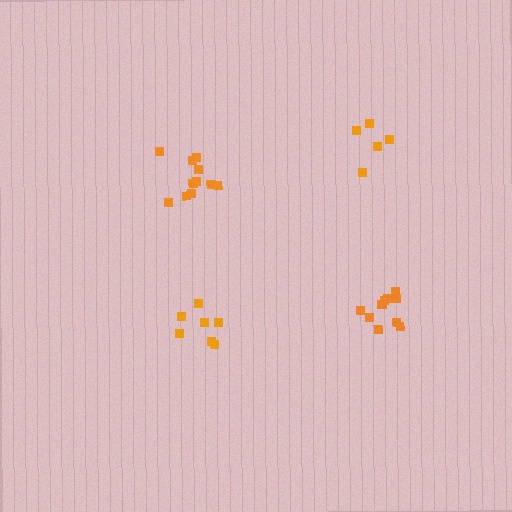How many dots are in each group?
Group 1: 11 dots, Group 2: 7 dots, Group 3: 5 dots, Group 4: 11 dots (34 total).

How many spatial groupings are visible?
There are 4 spatial groupings.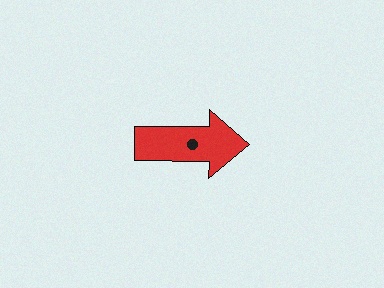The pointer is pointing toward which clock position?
Roughly 3 o'clock.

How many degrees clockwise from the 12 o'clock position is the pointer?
Approximately 91 degrees.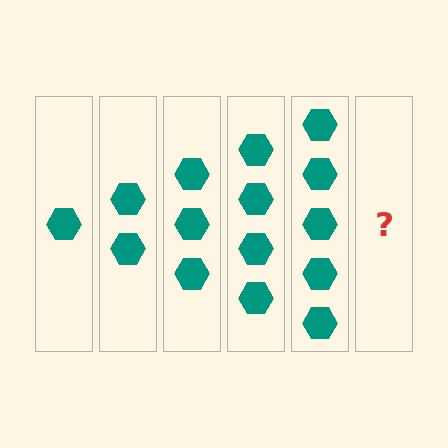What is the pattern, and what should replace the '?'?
The pattern is that each step adds one more hexagon. The '?' should be 6 hexagons.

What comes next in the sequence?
The next element should be 6 hexagons.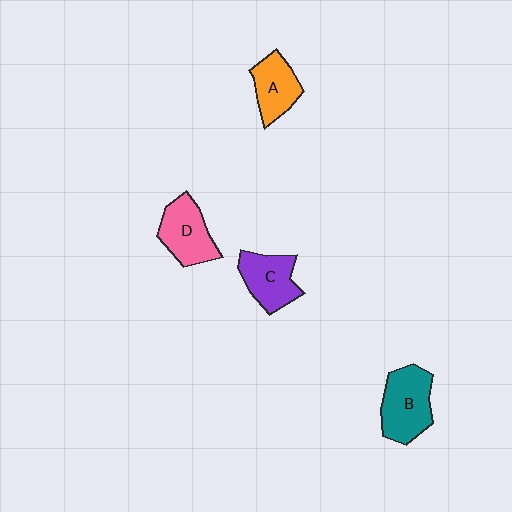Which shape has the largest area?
Shape B (teal).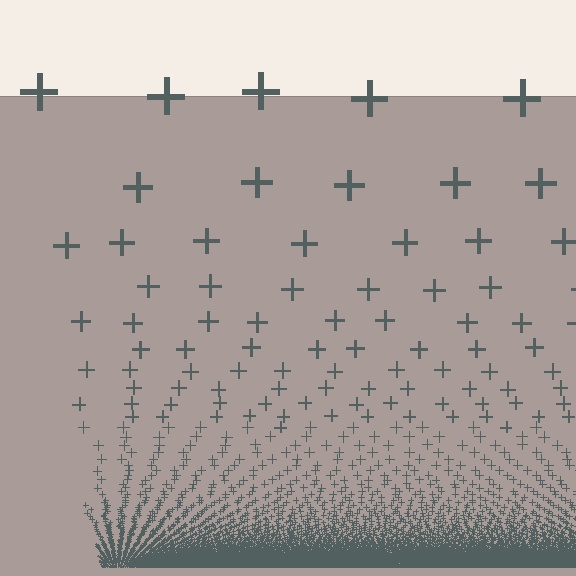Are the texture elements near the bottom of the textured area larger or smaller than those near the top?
Smaller. The gradient is inverted — elements near the bottom are smaller and denser.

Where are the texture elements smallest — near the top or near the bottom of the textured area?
Near the bottom.